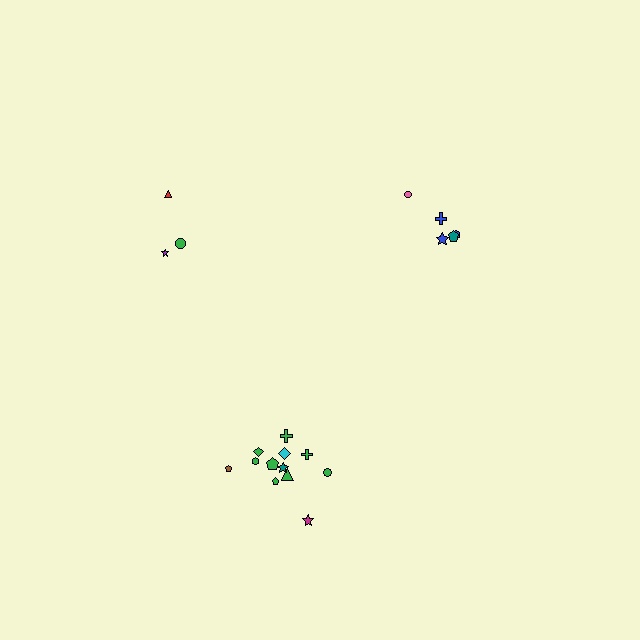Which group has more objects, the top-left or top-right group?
The top-right group.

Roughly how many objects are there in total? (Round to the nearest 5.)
Roughly 20 objects in total.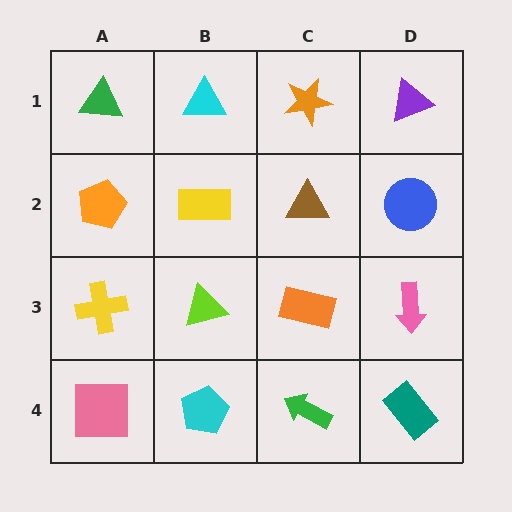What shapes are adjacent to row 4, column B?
A lime triangle (row 3, column B), a pink square (row 4, column A), a green arrow (row 4, column C).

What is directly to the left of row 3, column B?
A yellow cross.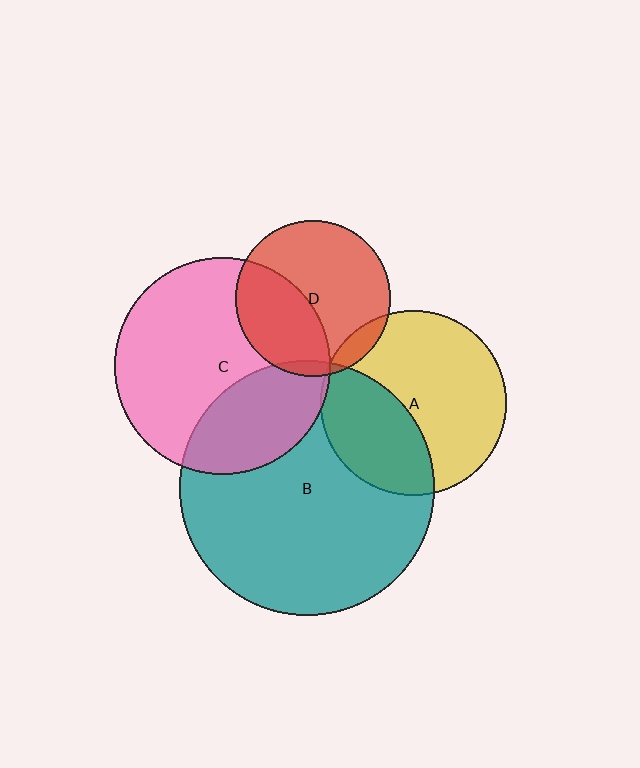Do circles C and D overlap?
Yes.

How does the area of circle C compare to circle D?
Approximately 1.9 times.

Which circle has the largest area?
Circle B (teal).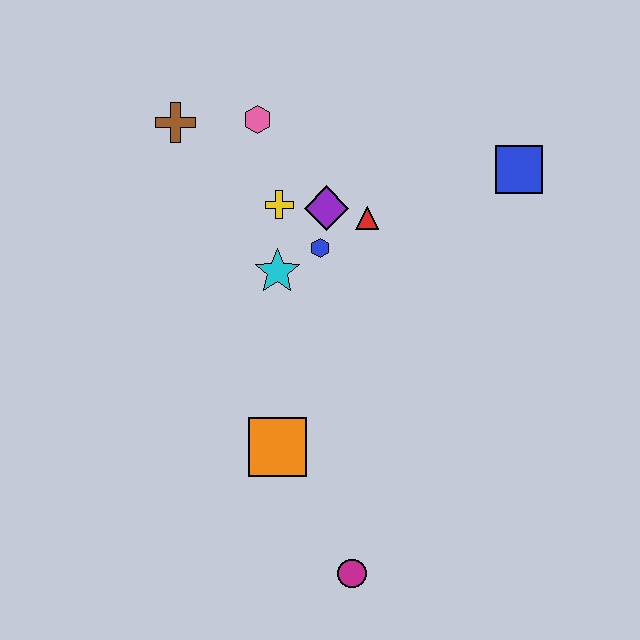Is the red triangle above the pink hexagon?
No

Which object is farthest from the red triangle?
The magenta circle is farthest from the red triangle.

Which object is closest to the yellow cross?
The purple diamond is closest to the yellow cross.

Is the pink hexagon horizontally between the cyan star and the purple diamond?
No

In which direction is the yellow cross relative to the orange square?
The yellow cross is above the orange square.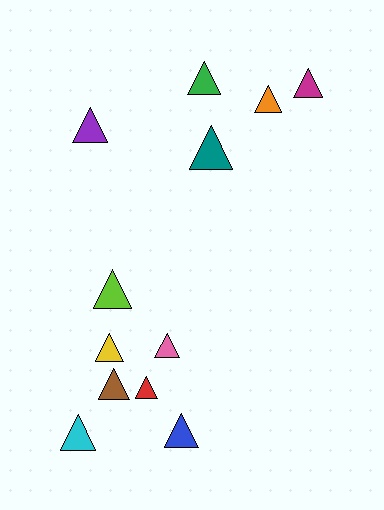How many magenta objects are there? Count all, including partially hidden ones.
There is 1 magenta object.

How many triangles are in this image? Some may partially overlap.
There are 12 triangles.